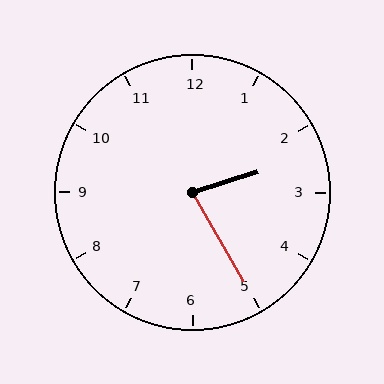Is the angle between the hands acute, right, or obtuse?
It is acute.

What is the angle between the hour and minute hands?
Approximately 78 degrees.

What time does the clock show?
2:25.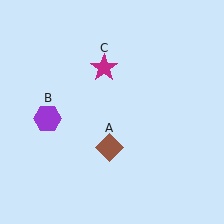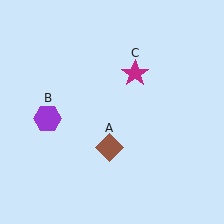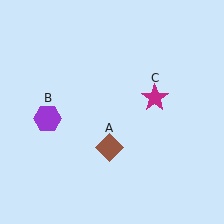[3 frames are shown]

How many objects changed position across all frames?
1 object changed position: magenta star (object C).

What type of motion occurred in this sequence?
The magenta star (object C) rotated clockwise around the center of the scene.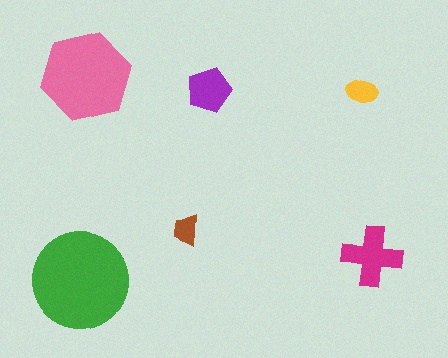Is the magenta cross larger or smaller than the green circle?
Smaller.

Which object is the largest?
The green circle.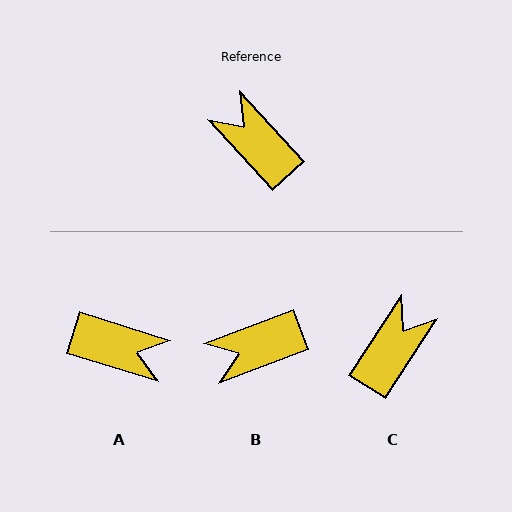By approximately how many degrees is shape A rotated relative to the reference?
Approximately 150 degrees clockwise.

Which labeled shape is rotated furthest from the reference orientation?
A, about 150 degrees away.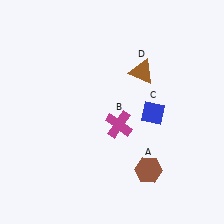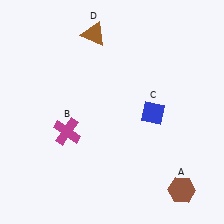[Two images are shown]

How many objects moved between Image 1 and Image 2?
3 objects moved between the two images.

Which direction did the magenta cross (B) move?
The magenta cross (B) moved left.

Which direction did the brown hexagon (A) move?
The brown hexagon (A) moved right.